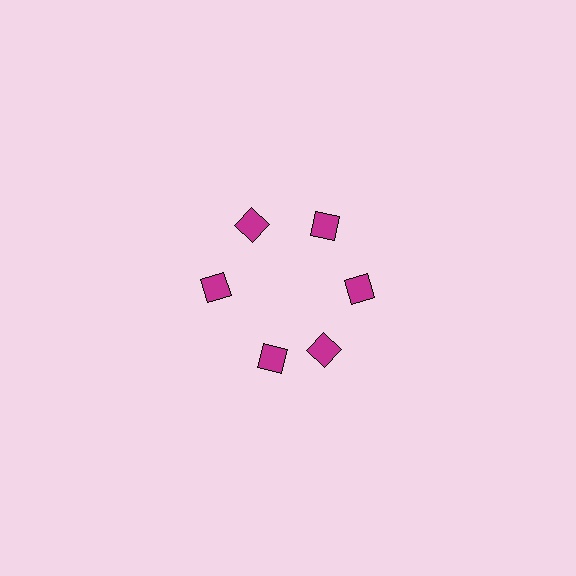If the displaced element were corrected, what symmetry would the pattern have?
It would have 6-fold rotational symmetry — the pattern would map onto itself every 60 degrees.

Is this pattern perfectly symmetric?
No. The 6 magenta squares are arranged in a ring, but one element near the 7 o'clock position is rotated out of alignment along the ring, breaking the 6-fold rotational symmetry.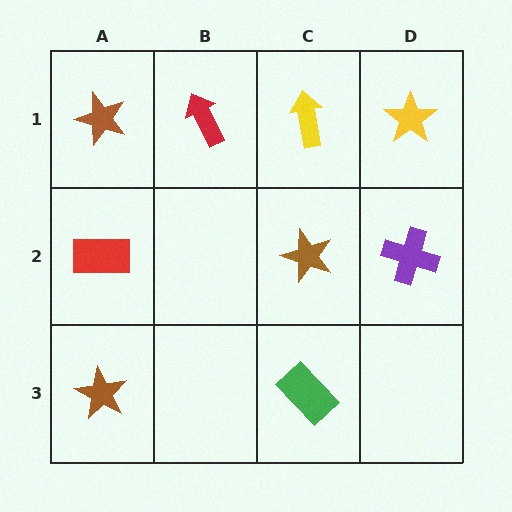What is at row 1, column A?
A brown star.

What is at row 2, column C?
A brown star.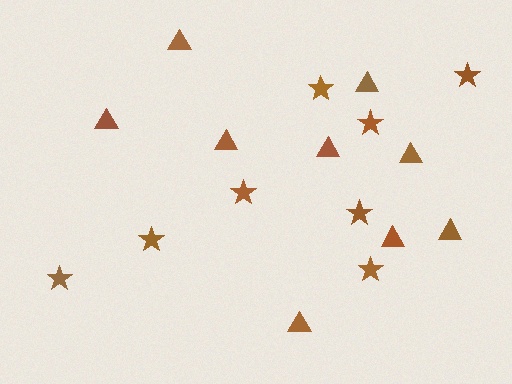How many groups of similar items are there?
There are 2 groups: one group of triangles (9) and one group of stars (8).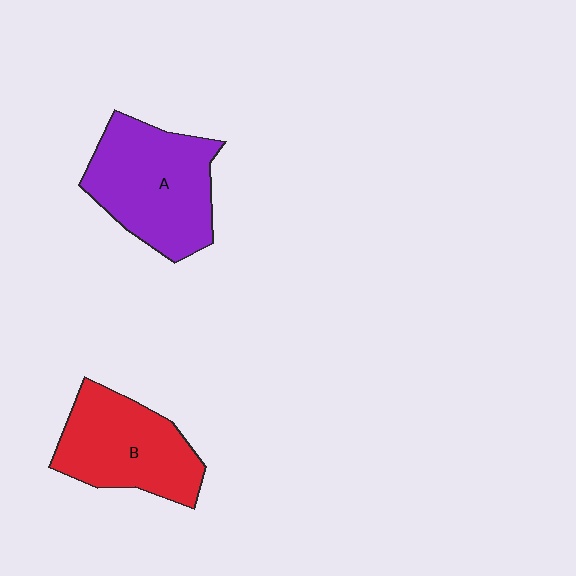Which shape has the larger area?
Shape A (purple).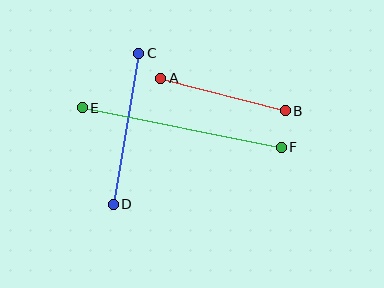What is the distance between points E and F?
The distance is approximately 203 pixels.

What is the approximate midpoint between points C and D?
The midpoint is at approximately (126, 129) pixels.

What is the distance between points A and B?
The distance is approximately 129 pixels.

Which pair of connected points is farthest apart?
Points E and F are farthest apart.